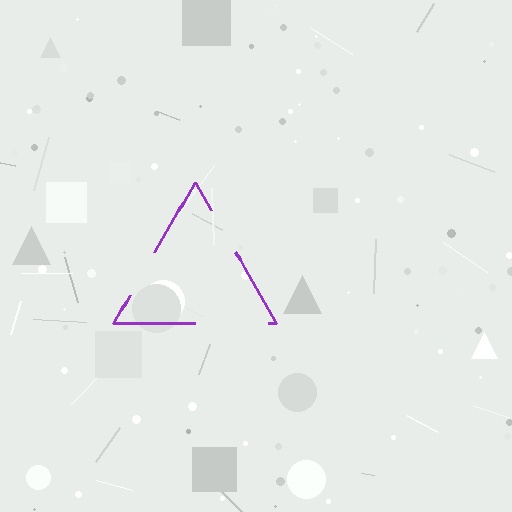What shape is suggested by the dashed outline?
The dashed outline suggests a triangle.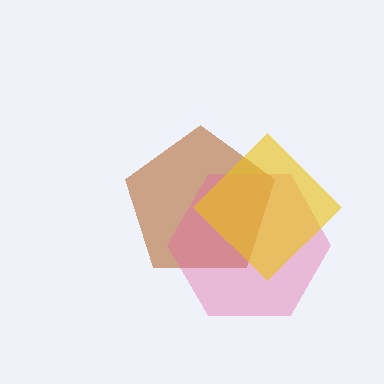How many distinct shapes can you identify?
There are 3 distinct shapes: a brown pentagon, a pink hexagon, a yellow diamond.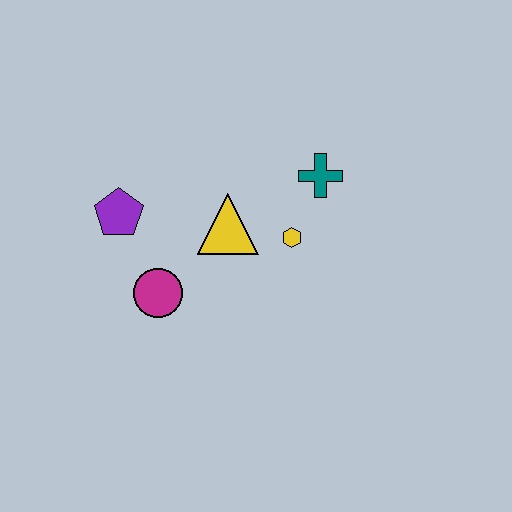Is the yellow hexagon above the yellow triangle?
No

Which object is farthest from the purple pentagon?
The teal cross is farthest from the purple pentagon.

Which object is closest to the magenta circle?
The purple pentagon is closest to the magenta circle.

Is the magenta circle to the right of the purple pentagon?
Yes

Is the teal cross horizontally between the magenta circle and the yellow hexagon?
No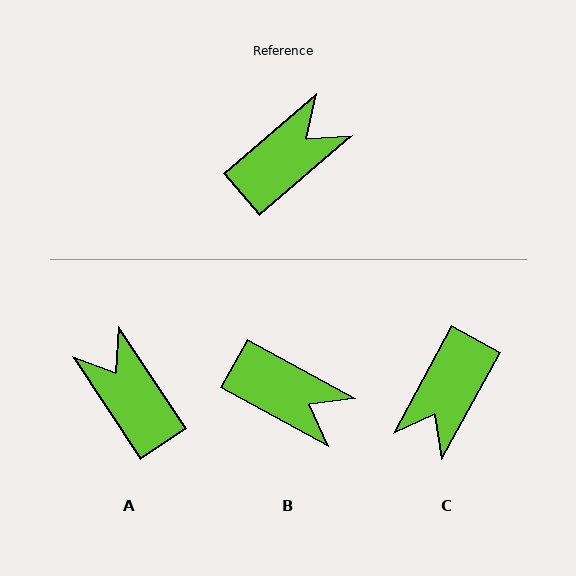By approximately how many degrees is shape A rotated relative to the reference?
Approximately 83 degrees counter-clockwise.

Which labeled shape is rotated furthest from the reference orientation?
C, about 159 degrees away.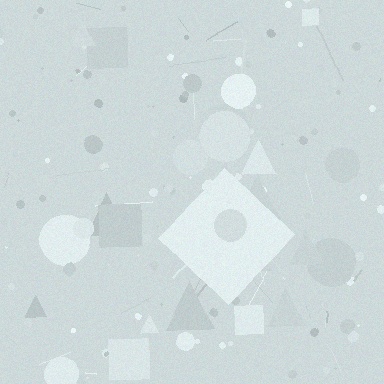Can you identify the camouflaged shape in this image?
The camouflaged shape is a diamond.